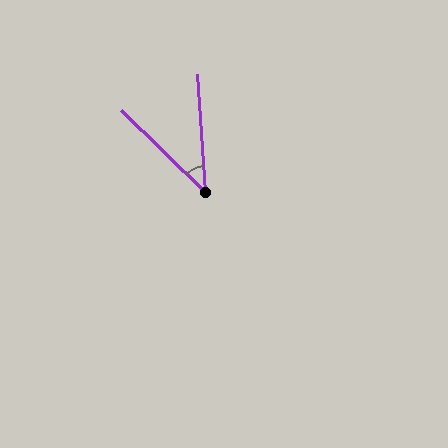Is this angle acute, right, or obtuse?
It is acute.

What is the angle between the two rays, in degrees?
Approximately 41 degrees.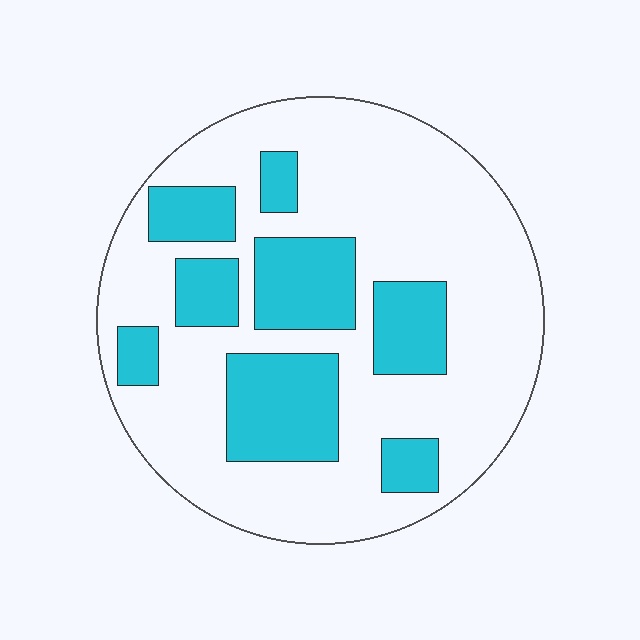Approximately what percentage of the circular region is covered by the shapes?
Approximately 30%.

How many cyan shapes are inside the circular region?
8.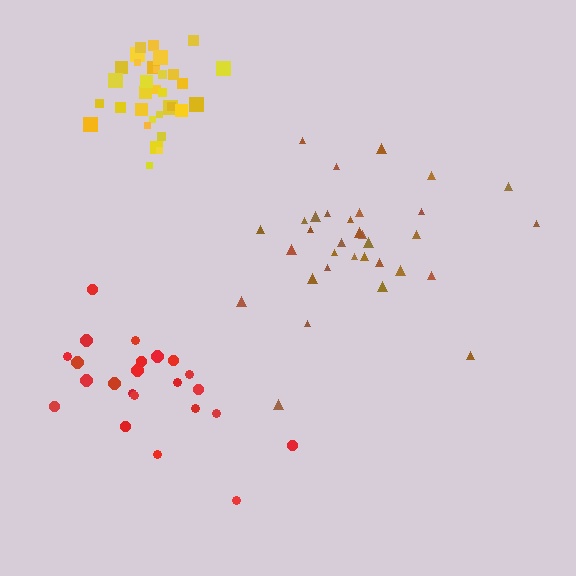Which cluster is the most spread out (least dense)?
Red.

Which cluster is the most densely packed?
Yellow.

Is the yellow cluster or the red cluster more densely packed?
Yellow.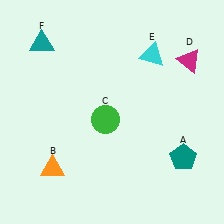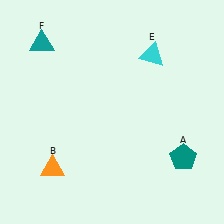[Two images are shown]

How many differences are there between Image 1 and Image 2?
There are 2 differences between the two images.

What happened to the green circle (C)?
The green circle (C) was removed in Image 2. It was in the bottom-left area of Image 1.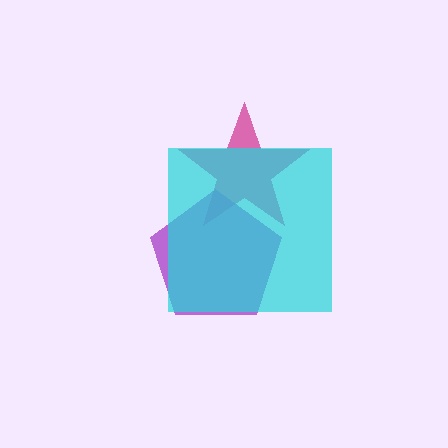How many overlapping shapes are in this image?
There are 3 overlapping shapes in the image.